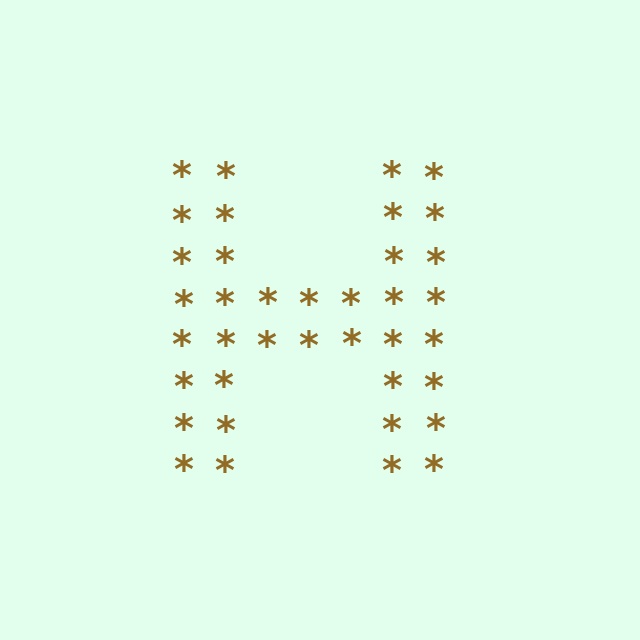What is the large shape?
The large shape is the letter H.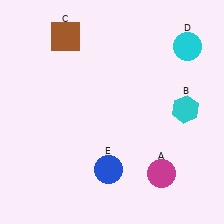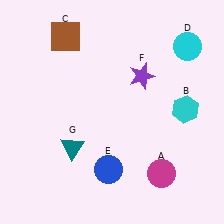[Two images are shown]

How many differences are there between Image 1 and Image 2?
There are 2 differences between the two images.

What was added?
A purple star (F), a teal triangle (G) were added in Image 2.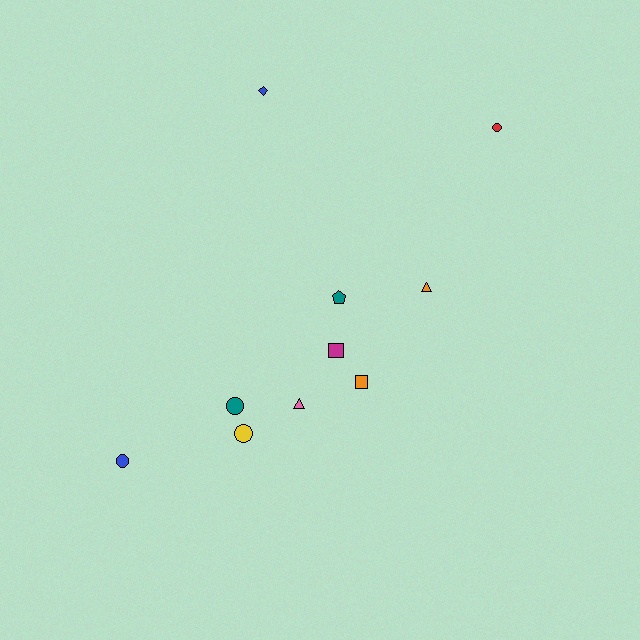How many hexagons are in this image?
There are no hexagons.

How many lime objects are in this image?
There are no lime objects.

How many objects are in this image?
There are 10 objects.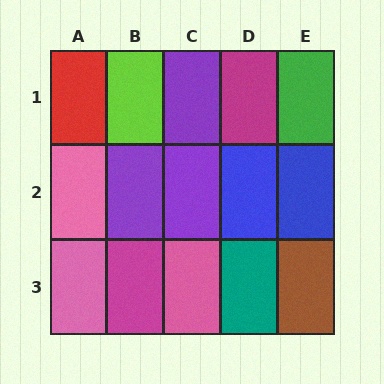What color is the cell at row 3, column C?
Pink.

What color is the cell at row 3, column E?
Brown.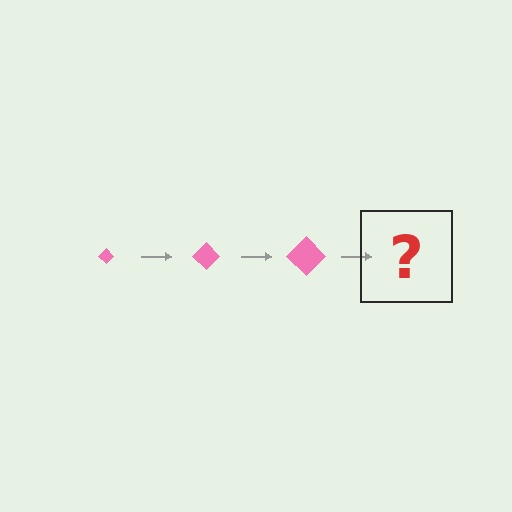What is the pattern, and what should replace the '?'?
The pattern is that the diamond gets progressively larger each step. The '?' should be a pink diamond, larger than the previous one.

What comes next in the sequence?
The next element should be a pink diamond, larger than the previous one.